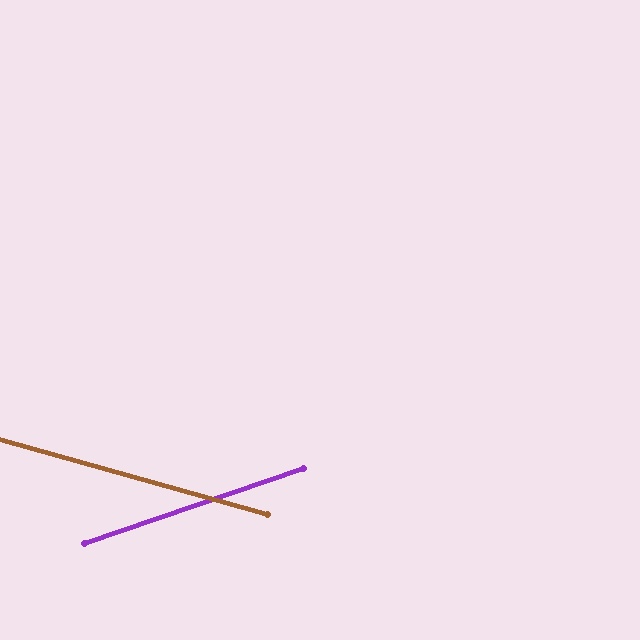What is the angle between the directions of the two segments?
Approximately 34 degrees.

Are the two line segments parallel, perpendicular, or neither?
Neither parallel nor perpendicular — they differ by about 34°.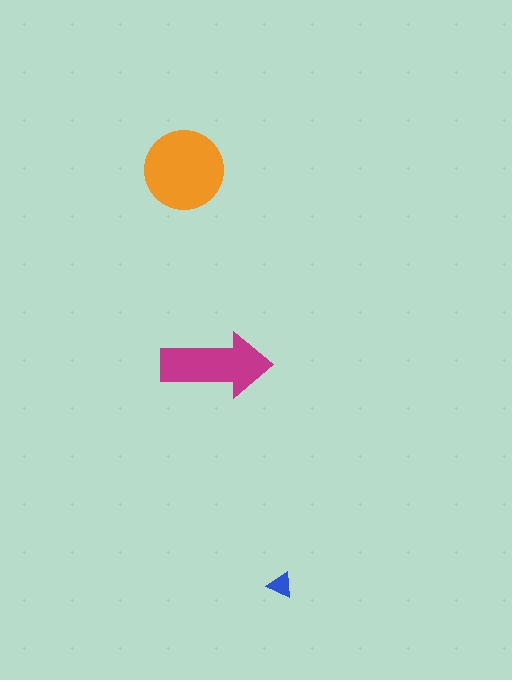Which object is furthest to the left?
The orange circle is leftmost.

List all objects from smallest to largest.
The blue triangle, the magenta arrow, the orange circle.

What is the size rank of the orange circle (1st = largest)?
1st.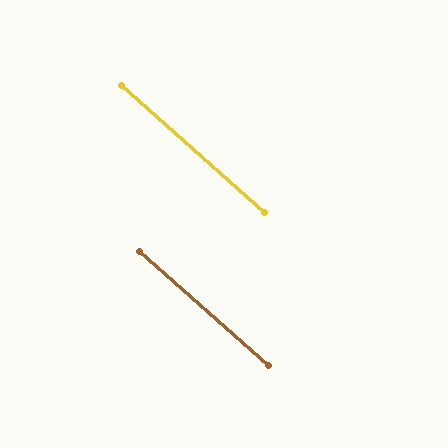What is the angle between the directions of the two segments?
Approximately 1 degree.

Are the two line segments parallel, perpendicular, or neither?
Parallel — their directions differ by only 0.5°.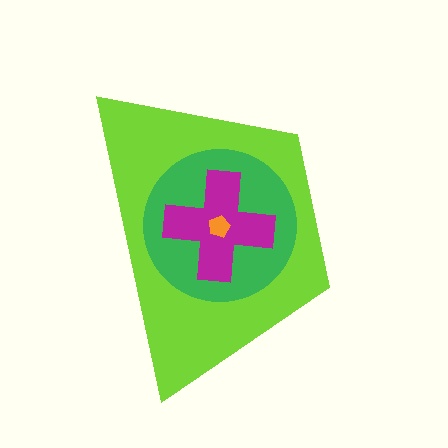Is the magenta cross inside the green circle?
Yes.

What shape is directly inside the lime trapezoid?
The green circle.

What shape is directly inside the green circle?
The magenta cross.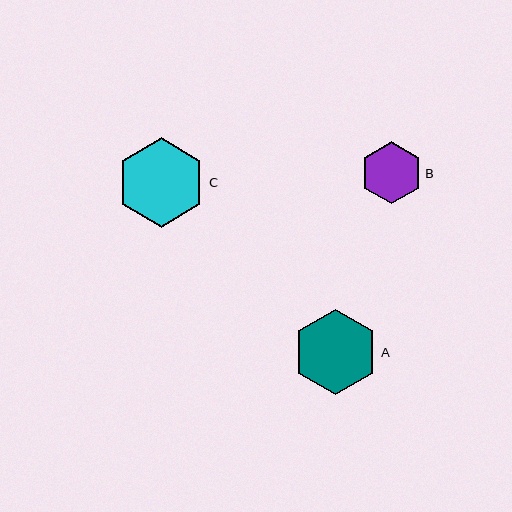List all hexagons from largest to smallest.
From largest to smallest: C, A, B.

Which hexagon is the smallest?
Hexagon B is the smallest with a size of approximately 62 pixels.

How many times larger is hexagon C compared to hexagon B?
Hexagon C is approximately 1.4 times the size of hexagon B.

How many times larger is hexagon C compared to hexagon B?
Hexagon C is approximately 1.4 times the size of hexagon B.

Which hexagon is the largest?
Hexagon C is the largest with a size of approximately 89 pixels.